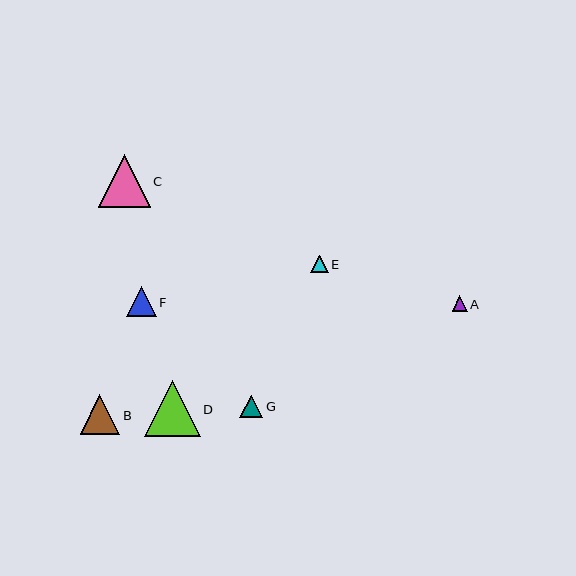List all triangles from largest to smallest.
From largest to smallest: D, C, B, F, G, E, A.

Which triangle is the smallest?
Triangle A is the smallest with a size of approximately 15 pixels.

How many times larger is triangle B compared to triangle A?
Triangle B is approximately 2.6 times the size of triangle A.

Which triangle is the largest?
Triangle D is the largest with a size of approximately 56 pixels.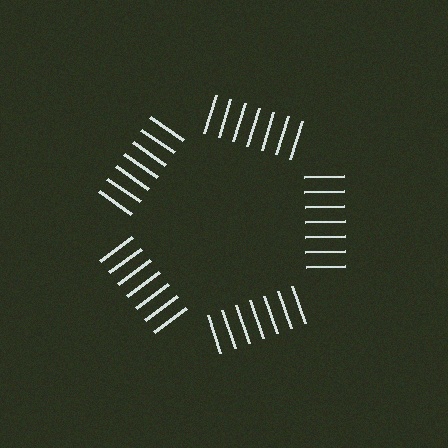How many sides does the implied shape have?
5 sides — the line-ends trace a pentagon.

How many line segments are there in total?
35 — 7 along each of the 5 edges.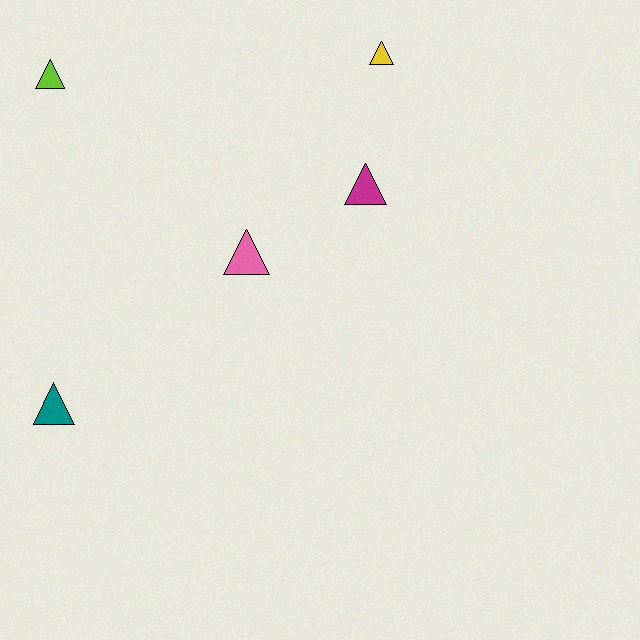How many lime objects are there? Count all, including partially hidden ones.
There is 1 lime object.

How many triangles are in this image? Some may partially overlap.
There are 5 triangles.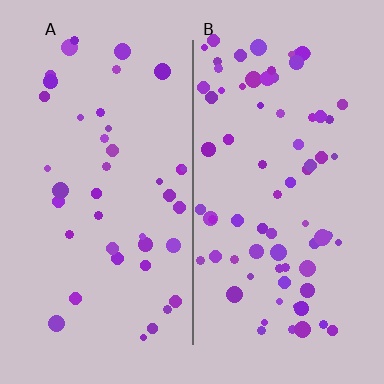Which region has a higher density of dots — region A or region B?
B (the right).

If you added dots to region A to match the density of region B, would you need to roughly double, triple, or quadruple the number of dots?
Approximately double.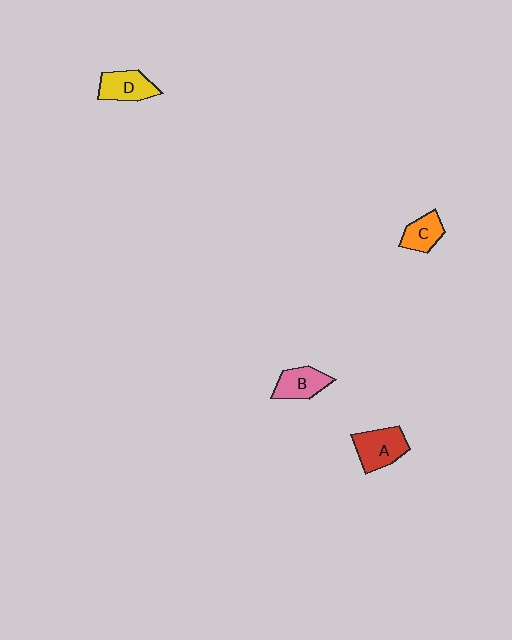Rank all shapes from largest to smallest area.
From largest to smallest: A (red), D (yellow), B (pink), C (orange).